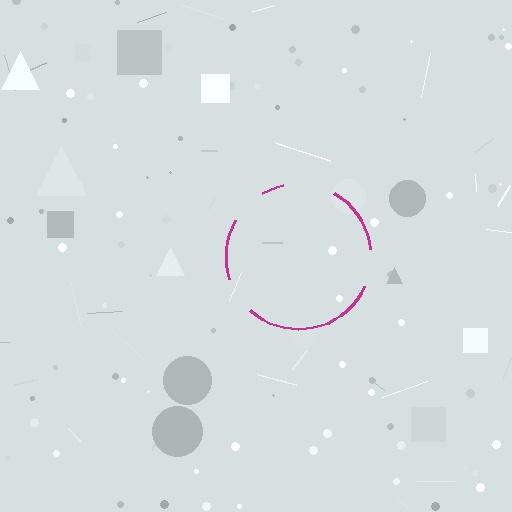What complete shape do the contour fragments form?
The contour fragments form a circle.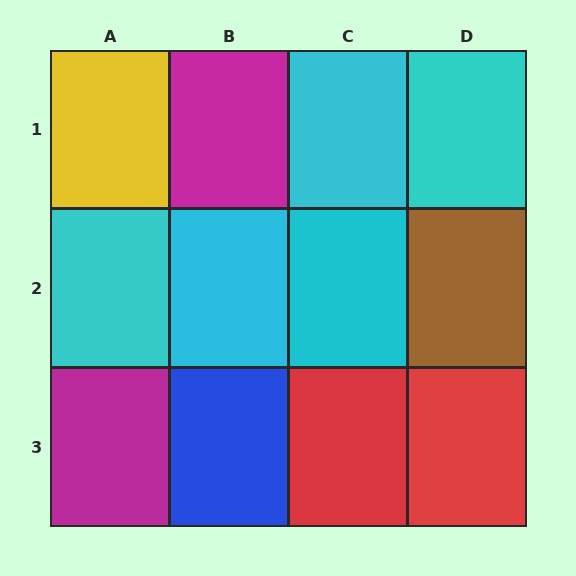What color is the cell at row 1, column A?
Yellow.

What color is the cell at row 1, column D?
Cyan.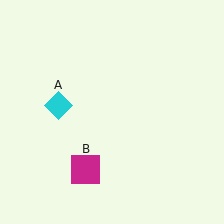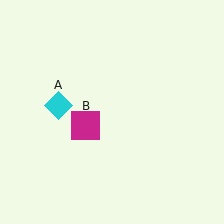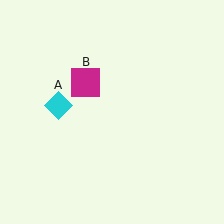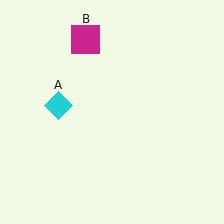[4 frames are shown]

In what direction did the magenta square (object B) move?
The magenta square (object B) moved up.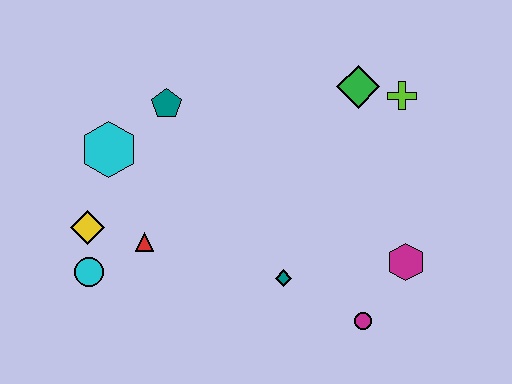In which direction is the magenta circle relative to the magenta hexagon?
The magenta circle is below the magenta hexagon.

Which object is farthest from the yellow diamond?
The lime cross is farthest from the yellow diamond.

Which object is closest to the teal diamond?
The magenta circle is closest to the teal diamond.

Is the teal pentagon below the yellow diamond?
No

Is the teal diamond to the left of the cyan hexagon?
No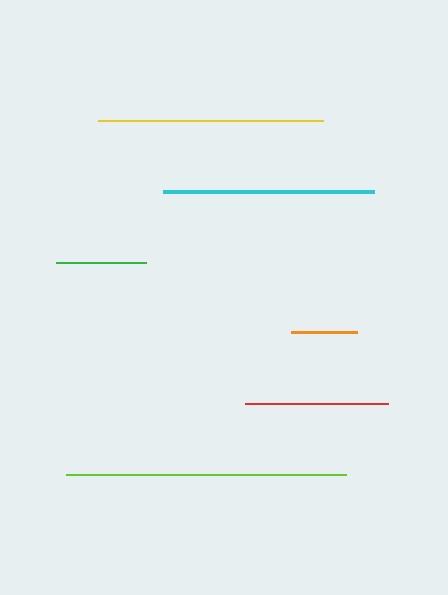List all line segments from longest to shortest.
From longest to shortest: lime, yellow, cyan, red, green, orange.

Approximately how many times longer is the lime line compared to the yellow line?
The lime line is approximately 1.2 times the length of the yellow line.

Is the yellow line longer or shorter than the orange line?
The yellow line is longer than the orange line.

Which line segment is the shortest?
The orange line is the shortest at approximately 66 pixels.